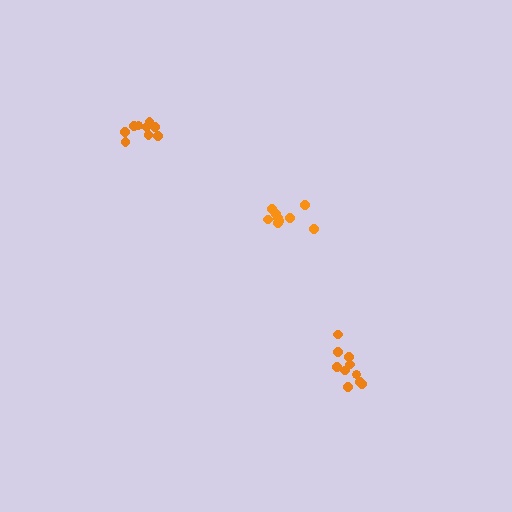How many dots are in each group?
Group 1: 9 dots, Group 2: 10 dots, Group 3: 9 dots (28 total).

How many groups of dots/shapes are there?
There are 3 groups.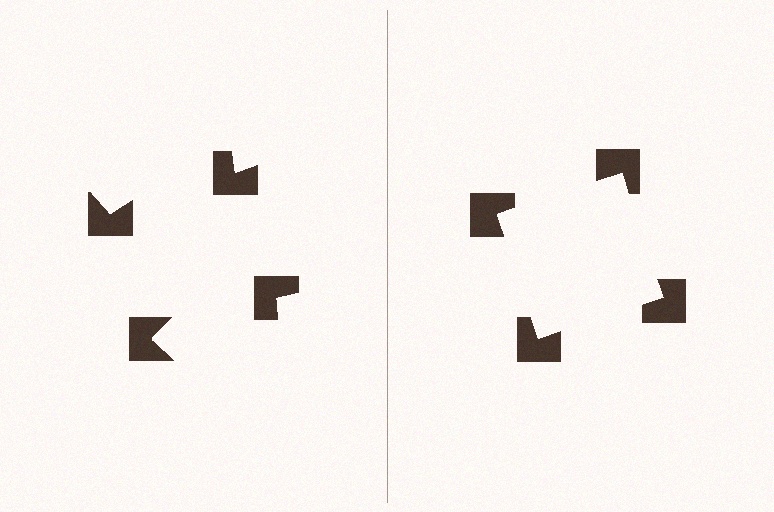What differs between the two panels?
The notched squares are positioned identically on both sides; only the wedge orientations differ. On the right they align to a square; on the left they are misaligned.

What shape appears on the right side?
An illusory square.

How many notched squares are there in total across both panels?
8 — 4 on each side.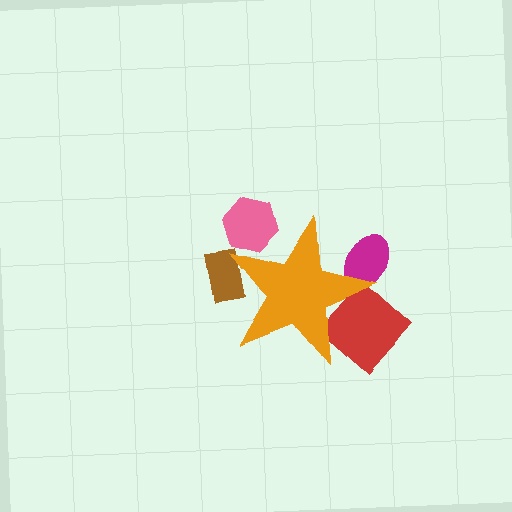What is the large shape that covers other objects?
An orange star.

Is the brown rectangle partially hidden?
Yes, the brown rectangle is partially hidden behind the orange star.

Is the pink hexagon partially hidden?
Yes, the pink hexagon is partially hidden behind the orange star.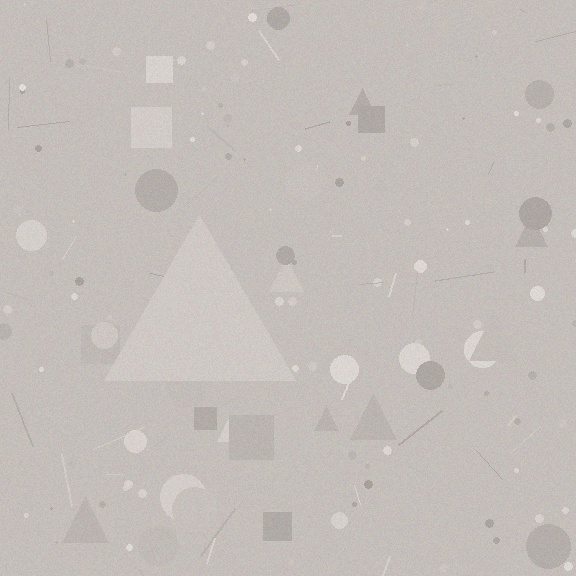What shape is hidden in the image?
A triangle is hidden in the image.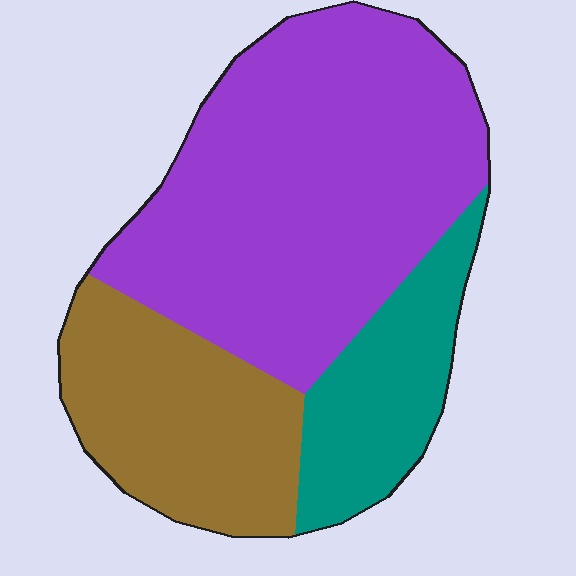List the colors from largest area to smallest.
From largest to smallest: purple, brown, teal.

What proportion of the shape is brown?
Brown covers roughly 25% of the shape.